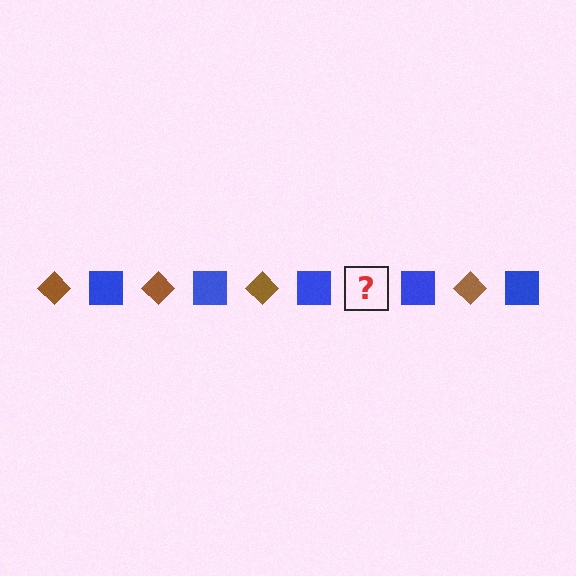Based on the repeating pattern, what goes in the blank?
The blank should be a brown diamond.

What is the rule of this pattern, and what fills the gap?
The rule is that the pattern alternates between brown diamond and blue square. The gap should be filled with a brown diamond.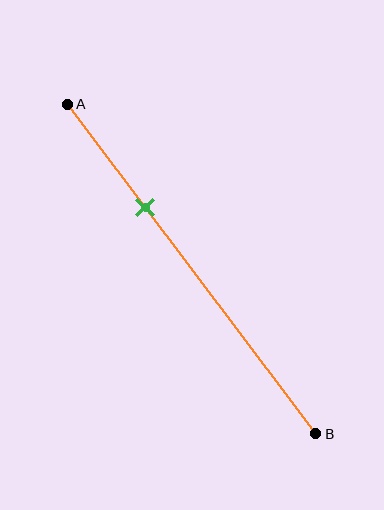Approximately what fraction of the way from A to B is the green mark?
The green mark is approximately 30% of the way from A to B.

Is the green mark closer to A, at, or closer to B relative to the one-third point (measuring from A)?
The green mark is approximately at the one-third point of segment AB.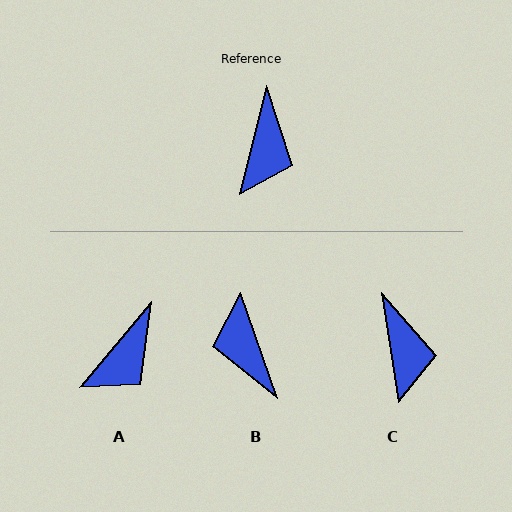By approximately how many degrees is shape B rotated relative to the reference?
Approximately 147 degrees clockwise.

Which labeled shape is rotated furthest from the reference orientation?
B, about 147 degrees away.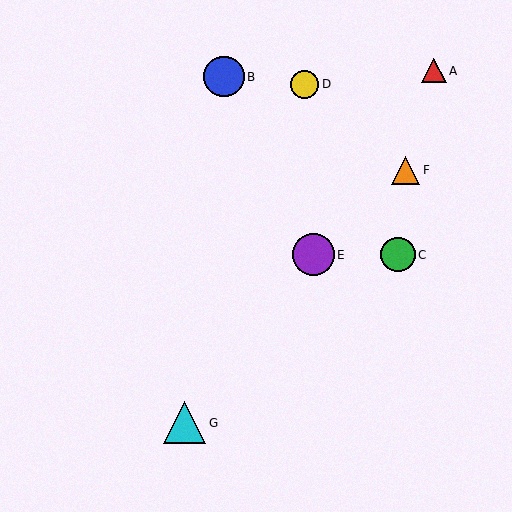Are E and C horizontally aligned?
Yes, both are at y≈255.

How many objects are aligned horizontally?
2 objects (C, E) are aligned horizontally.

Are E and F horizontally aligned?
No, E is at y≈255 and F is at y≈170.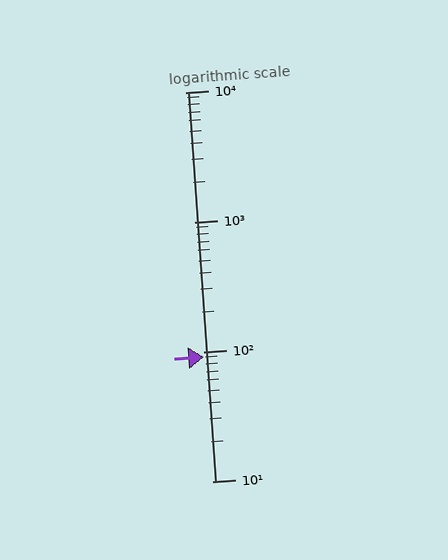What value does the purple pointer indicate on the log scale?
The pointer indicates approximately 91.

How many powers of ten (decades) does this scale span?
The scale spans 3 decades, from 10 to 10000.